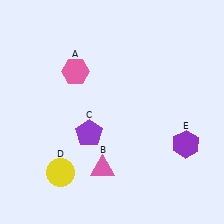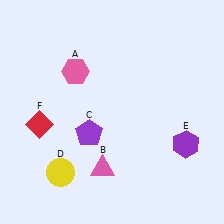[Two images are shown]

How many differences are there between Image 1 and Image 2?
There is 1 difference between the two images.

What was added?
A red diamond (F) was added in Image 2.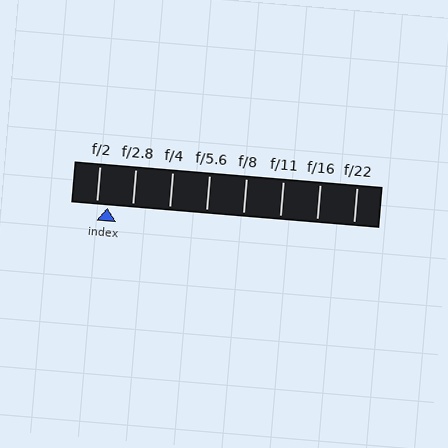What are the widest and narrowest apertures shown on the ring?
The widest aperture shown is f/2 and the narrowest is f/22.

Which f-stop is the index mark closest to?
The index mark is closest to f/2.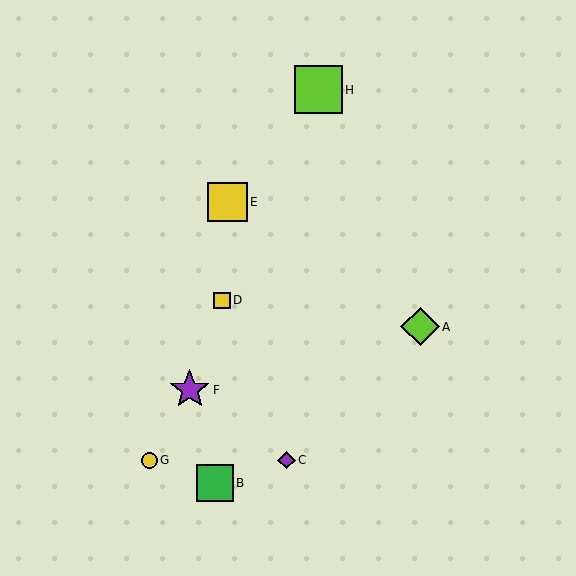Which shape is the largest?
The lime square (labeled H) is the largest.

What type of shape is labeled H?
Shape H is a lime square.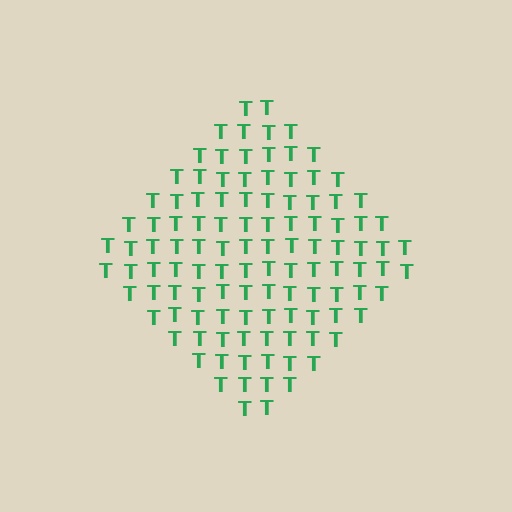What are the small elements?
The small elements are letter T's.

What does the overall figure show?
The overall figure shows a diamond.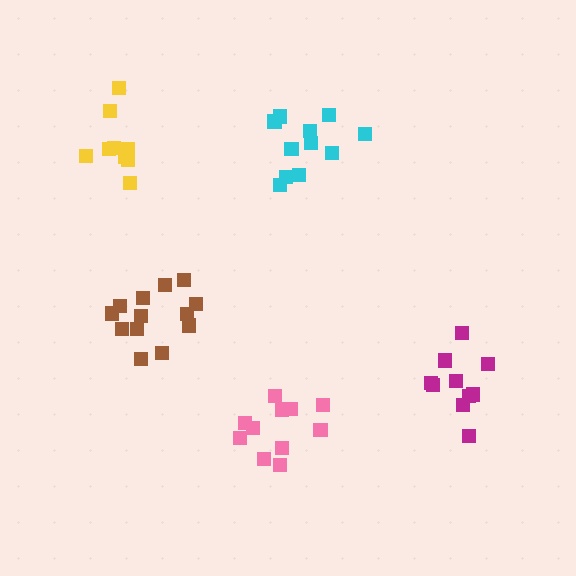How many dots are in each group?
Group 1: 11 dots, Group 2: 13 dots, Group 3: 11 dots, Group 4: 10 dots, Group 5: 10 dots (55 total).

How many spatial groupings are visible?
There are 5 spatial groupings.